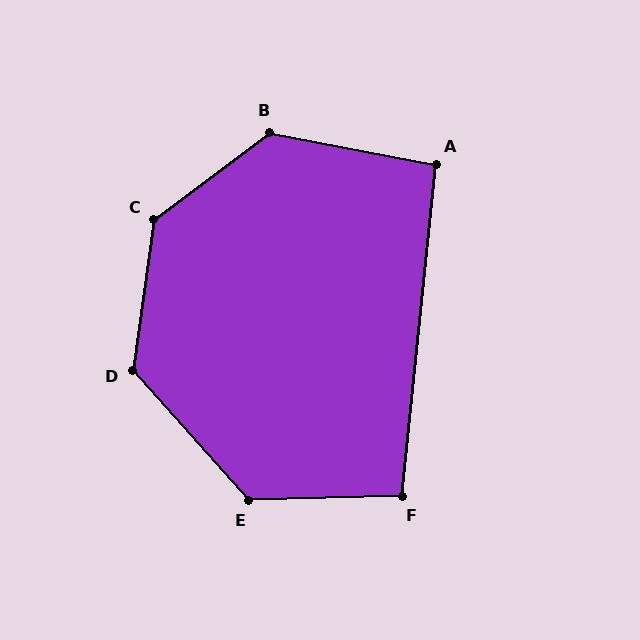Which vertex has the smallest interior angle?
A, at approximately 95 degrees.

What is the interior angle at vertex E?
Approximately 130 degrees (obtuse).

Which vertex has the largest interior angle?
C, at approximately 135 degrees.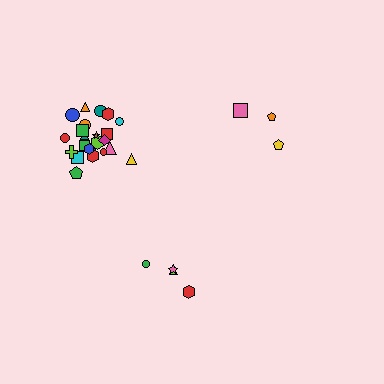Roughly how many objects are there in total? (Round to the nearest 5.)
Roughly 30 objects in total.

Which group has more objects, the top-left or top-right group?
The top-left group.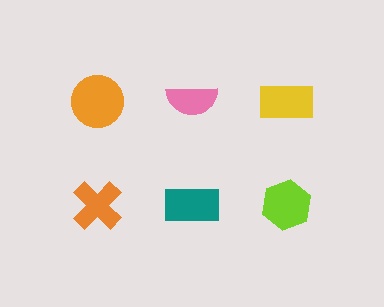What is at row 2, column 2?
A teal rectangle.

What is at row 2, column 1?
An orange cross.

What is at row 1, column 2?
A pink semicircle.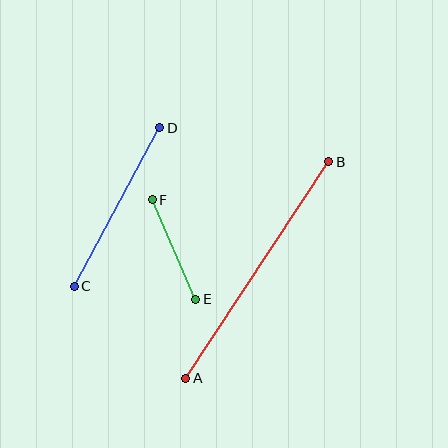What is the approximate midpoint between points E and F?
The midpoint is at approximately (174, 249) pixels.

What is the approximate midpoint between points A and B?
The midpoint is at approximately (257, 270) pixels.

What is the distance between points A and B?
The distance is approximately 259 pixels.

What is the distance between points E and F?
The distance is approximately 109 pixels.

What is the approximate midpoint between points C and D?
The midpoint is at approximately (117, 207) pixels.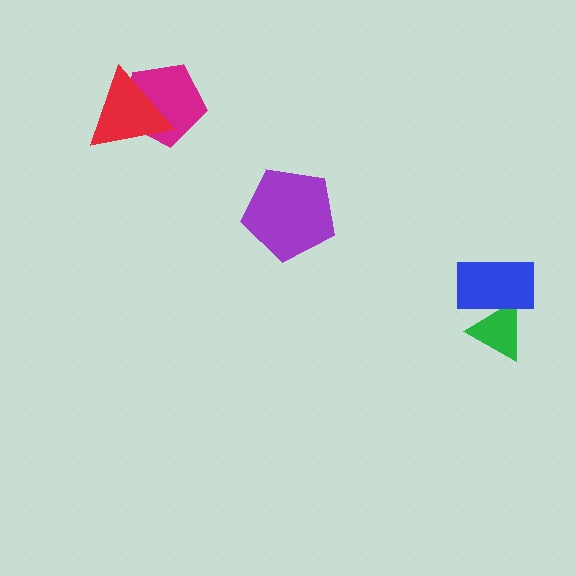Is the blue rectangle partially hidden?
No, no other shape covers it.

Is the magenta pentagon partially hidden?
Yes, it is partially covered by another shape.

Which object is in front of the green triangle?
The blue rectangle is in front of the green triangle.